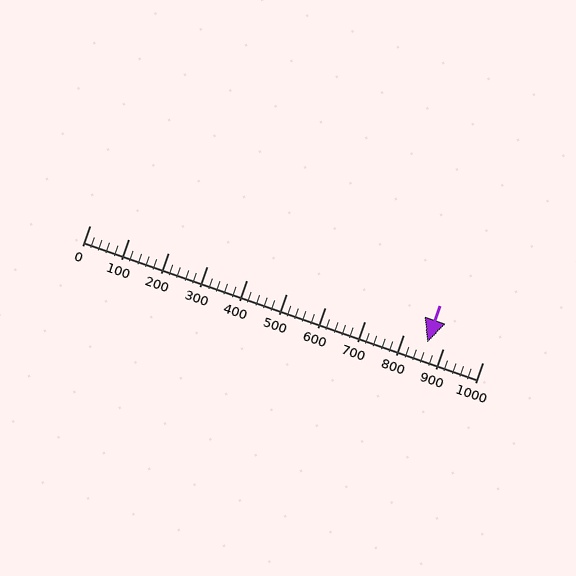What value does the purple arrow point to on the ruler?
The purple arrow points to approximately 860.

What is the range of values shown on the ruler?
The ruler shows values from 0 to 1000.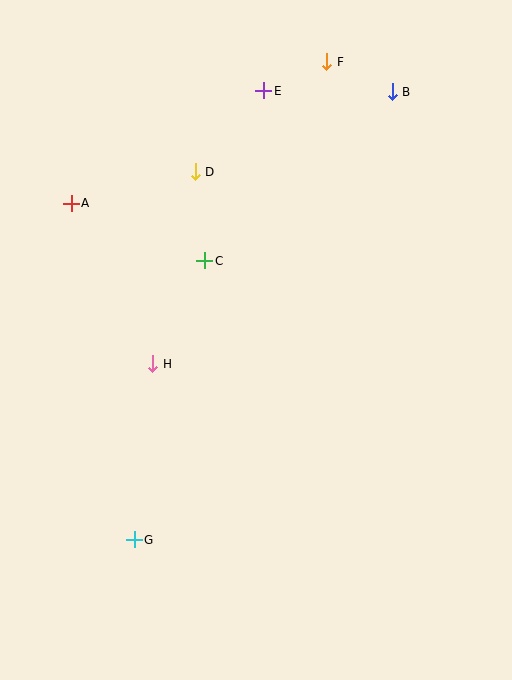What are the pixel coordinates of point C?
Point C is at (205, 261).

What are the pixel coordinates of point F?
Point F is at (327, 62).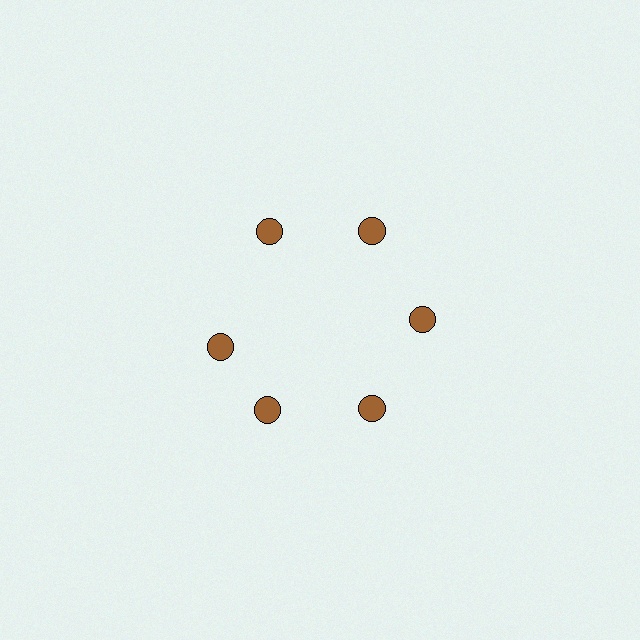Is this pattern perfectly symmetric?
No. The 6 brown circles are arranged in a ring, but one element near the 9 o'clock position is rotated out of alignment along the ring, breaking the 6-fold rotational symmetry.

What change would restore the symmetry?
The symmetry would be restored by rotating it back into even spacing with its neighbors so that all 6 circles sit at equal angles and equal distance from the center.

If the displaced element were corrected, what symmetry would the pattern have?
It would have 6-fold rotational symmetry — the pattern would map onto itself every 60 degrees.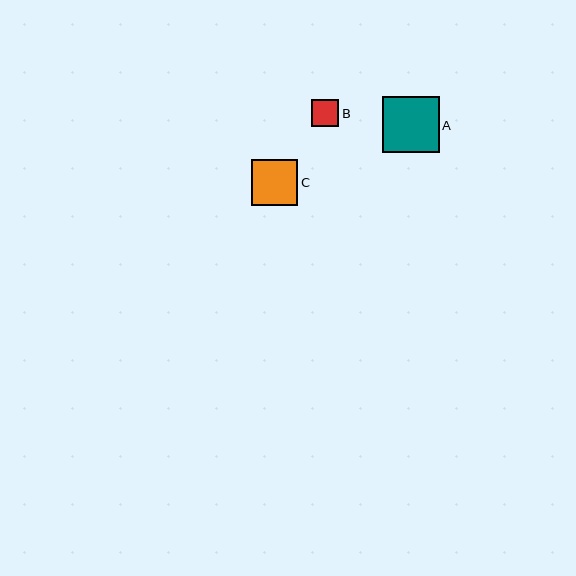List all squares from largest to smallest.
From largest to smallest: A, C, B.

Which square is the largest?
Square A is the largest with a size of approximately 57 pixels.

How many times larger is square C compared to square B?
Square C is approximately 1.7 times the size of square B.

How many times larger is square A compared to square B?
Square A is approximately 2.1 times the size of square B.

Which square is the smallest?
Square B is the smallest with a size of approximately 27 pixels.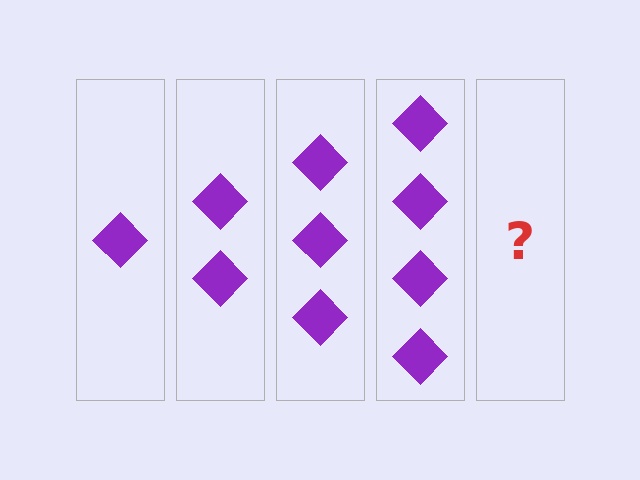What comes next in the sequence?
The next element should be 5 diamonds.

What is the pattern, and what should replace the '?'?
The pattern is that each step adds one more diamond. The '?' should be 5 diamonds.